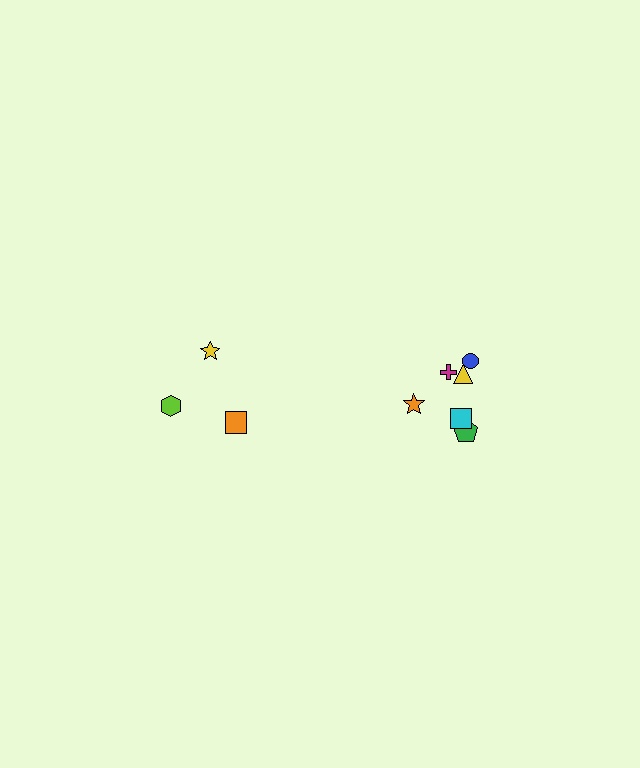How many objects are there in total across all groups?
There are 9 objects.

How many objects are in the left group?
There are 3 objects.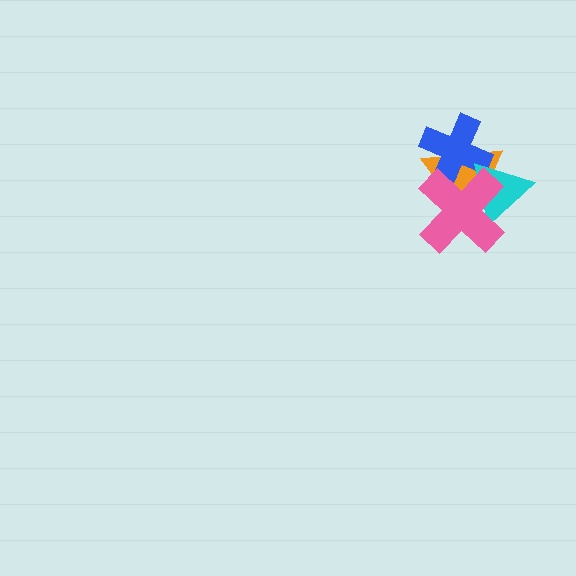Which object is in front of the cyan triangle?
The pink cross is in front of the cyan triangle.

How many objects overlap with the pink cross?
3 objects overlap with the pink cross.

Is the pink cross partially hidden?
No, no other shape covers it.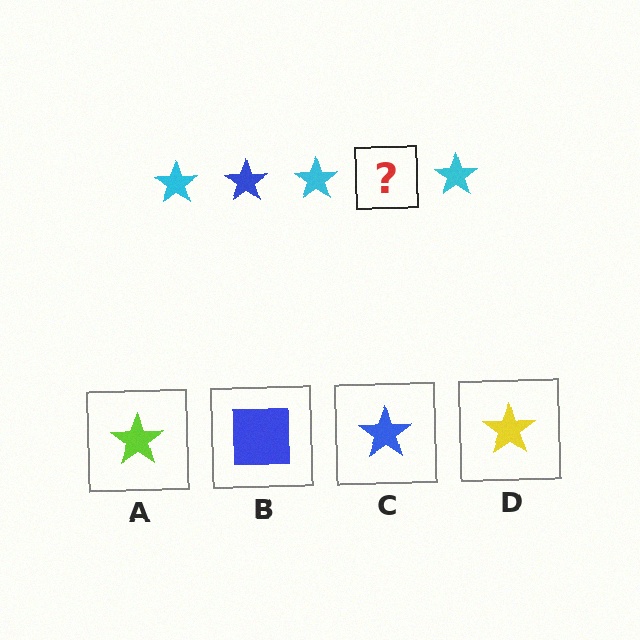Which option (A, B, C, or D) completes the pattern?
C.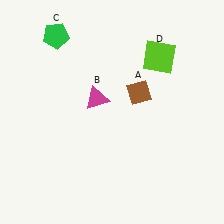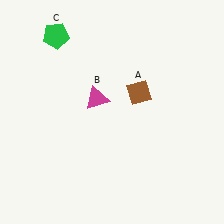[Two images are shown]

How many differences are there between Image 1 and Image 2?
There is 1 difference between the two images.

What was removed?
The lime square (D) was removed in Image 2.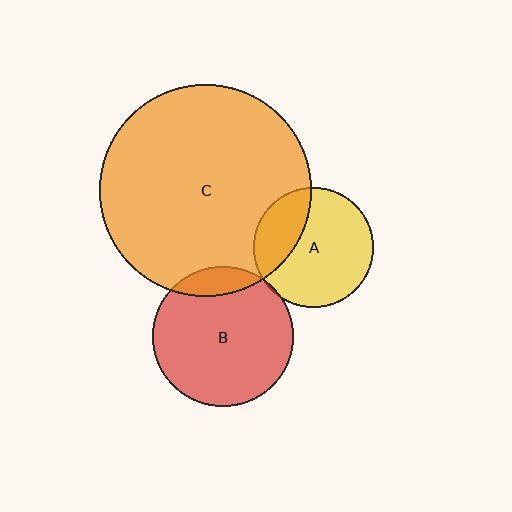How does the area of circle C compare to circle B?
Approximately 2.3 times.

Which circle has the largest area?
Circle C (orange).